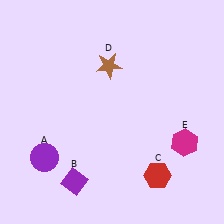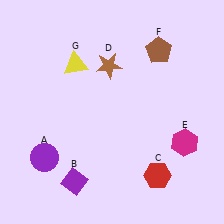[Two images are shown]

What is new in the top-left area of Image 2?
A yellow triangle (G) was added in the top-left area of Image 2.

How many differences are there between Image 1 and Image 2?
There are 2 differences between the two images.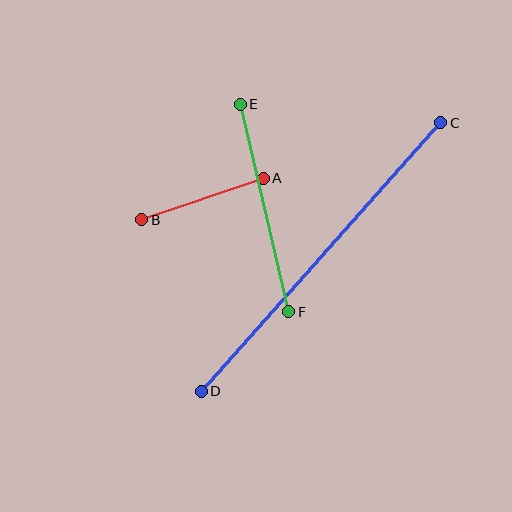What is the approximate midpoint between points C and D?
The midpoint is at approximately (321, 257) pixels.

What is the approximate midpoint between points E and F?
The midpoint is at approximately (265, 208) pixels.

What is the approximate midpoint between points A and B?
The midpoint is at approximately (202, 199) pixels.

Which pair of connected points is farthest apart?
Points C and D are farthest apart.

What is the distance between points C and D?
The distance is approximately 360 pixels.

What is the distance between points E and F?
The distance is approximately 213 pixels.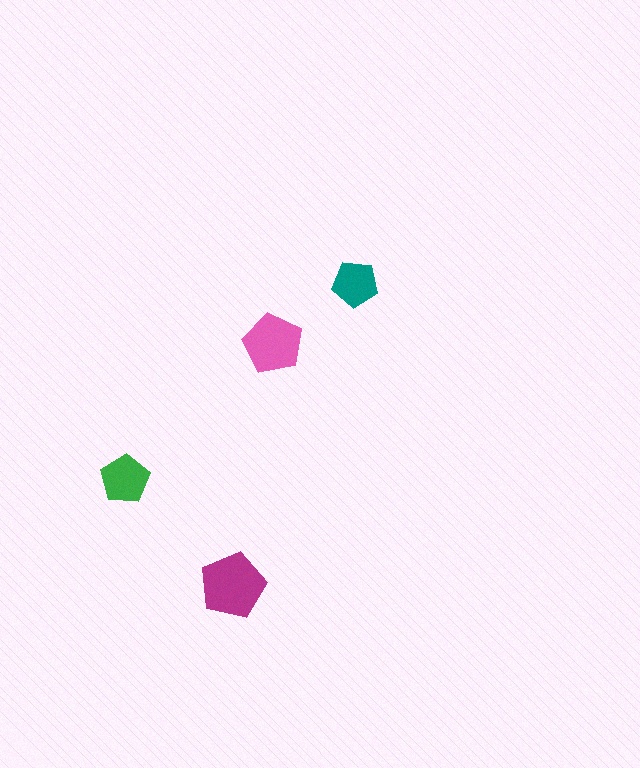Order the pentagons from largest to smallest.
the magenta one, the pink one, the green one, the teal one.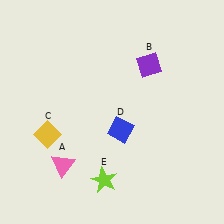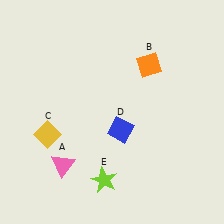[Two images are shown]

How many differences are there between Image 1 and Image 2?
There is 1 difference between the two images.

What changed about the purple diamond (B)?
In Image 1, B is purple. In Image 2, it changed to orange.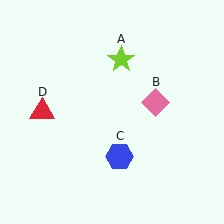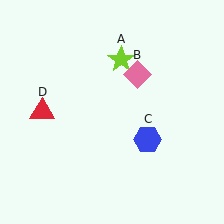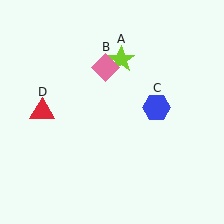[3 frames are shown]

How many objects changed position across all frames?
2 objects changed position: pink diamond (object B), blue hexagon (object C).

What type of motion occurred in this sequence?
The pink diamond (object B), blue hexagon (object C) rotated counterclockwise around the center of the scene.